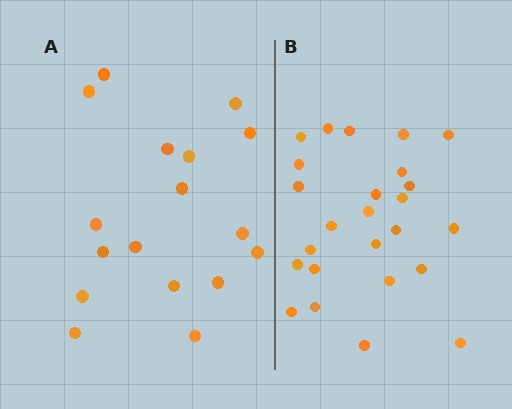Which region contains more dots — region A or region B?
Region B (the right region) has more dots.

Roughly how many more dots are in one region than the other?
Region B has roughly 8 or so more dots than region A.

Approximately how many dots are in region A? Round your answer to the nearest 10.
About 20 dots. (The exact count is 17, which rounds to 20.)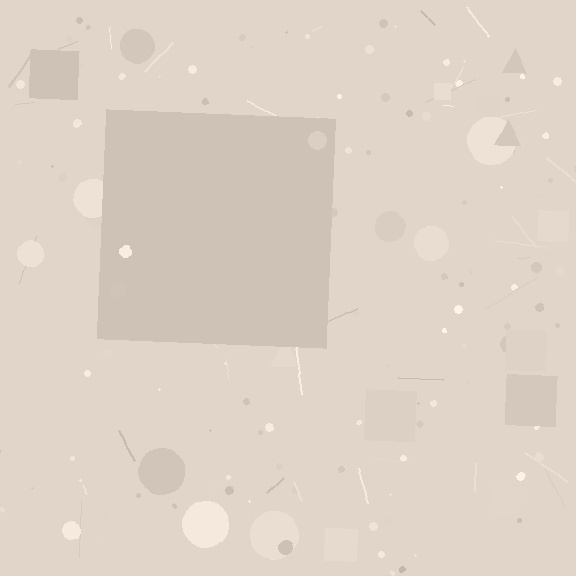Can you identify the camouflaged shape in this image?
The camouflaged shape is a square.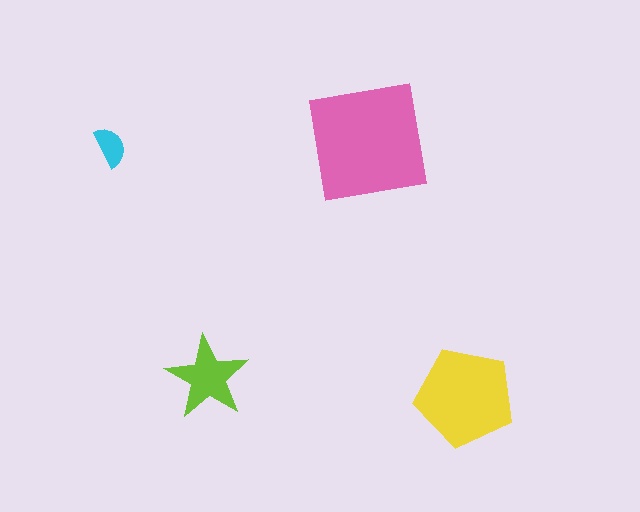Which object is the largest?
The pink square.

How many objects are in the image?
There are 4 objects in the image.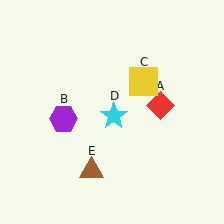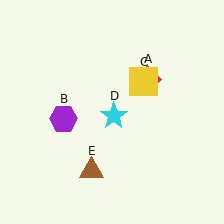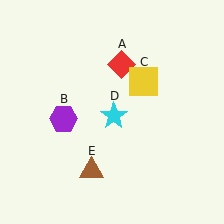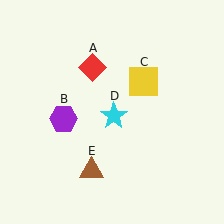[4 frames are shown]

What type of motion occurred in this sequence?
The red diamond (object A) rotated counterclockwise around the center of the scene.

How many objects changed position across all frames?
1 object changed position: red diamond (object A).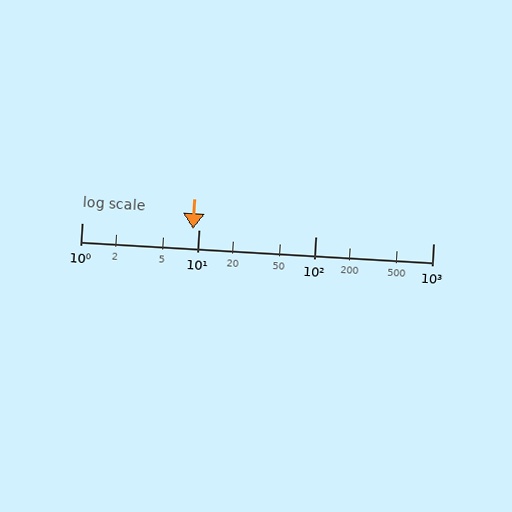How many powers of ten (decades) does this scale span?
The scale spans 3 decades, from 1 to 1000.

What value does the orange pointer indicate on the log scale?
The pointer indicates approximately 8.9.